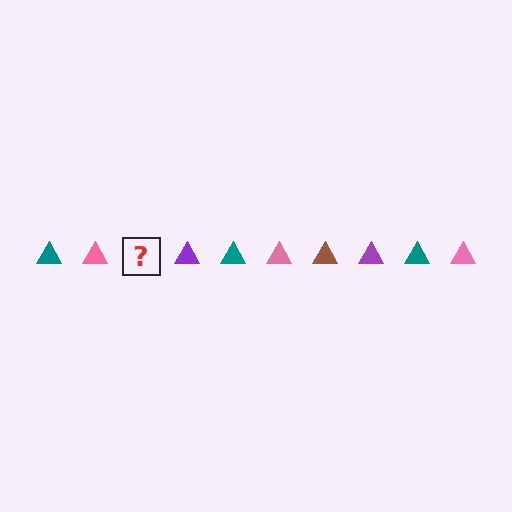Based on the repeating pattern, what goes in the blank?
The blank should be a brown triangle.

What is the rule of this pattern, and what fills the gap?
The rule is that the pattern cycles through teal, pink, brown, purple triangles. The gap should be filled with a brown triangle.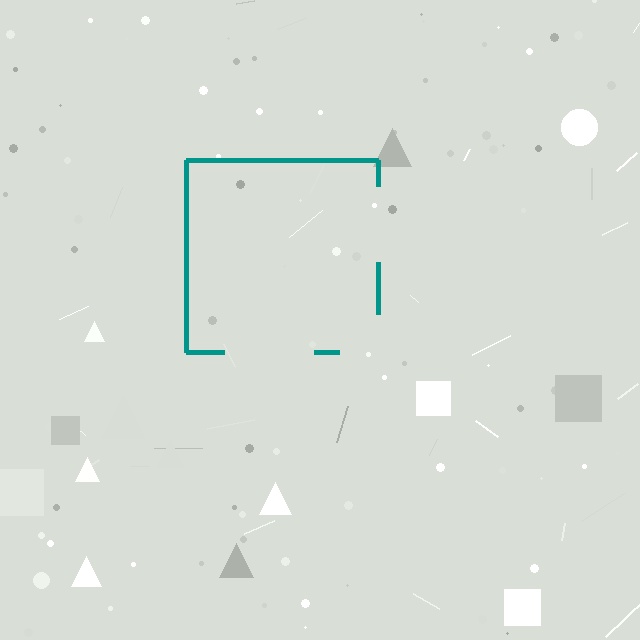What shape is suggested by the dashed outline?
The dashed outline suggests a square.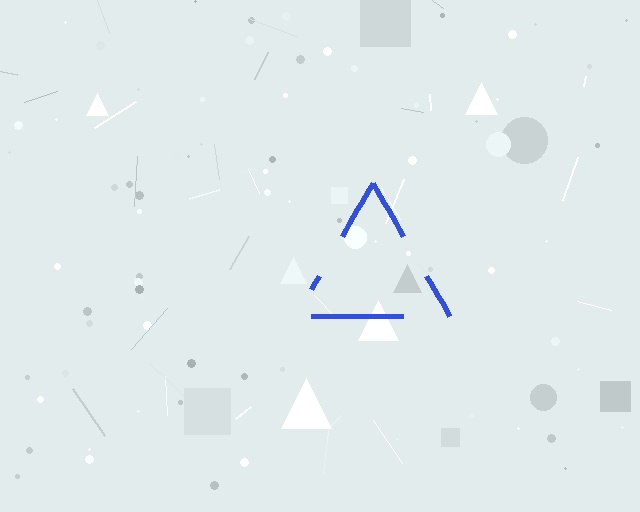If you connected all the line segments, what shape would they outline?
They would outline a triangle.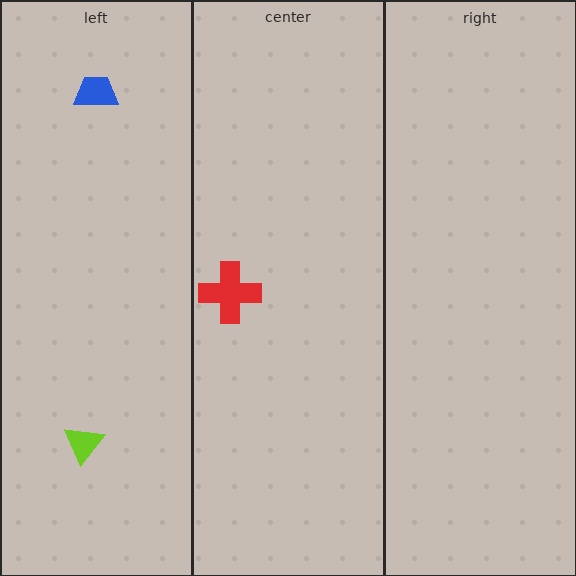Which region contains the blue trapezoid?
The left region.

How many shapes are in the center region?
1.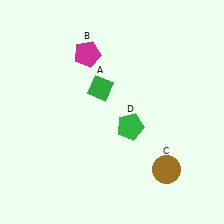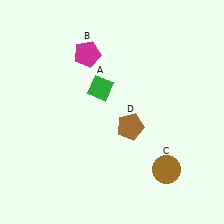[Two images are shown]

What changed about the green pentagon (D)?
In Image 1, D is green. In Image 2, it changed to brown.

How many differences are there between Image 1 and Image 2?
There is 1 difference between the two images.